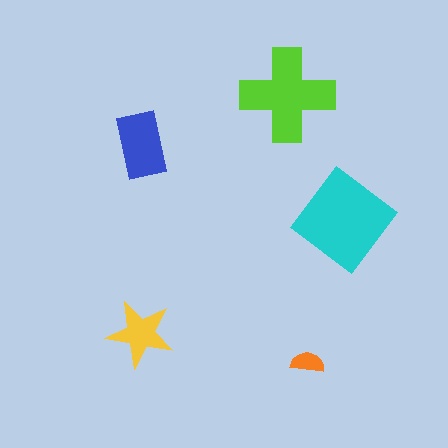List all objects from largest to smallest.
The cyan diamond, the lime cross, the blue rectangle, the yellow star, the orange semicircle.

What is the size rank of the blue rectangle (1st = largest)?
3rd.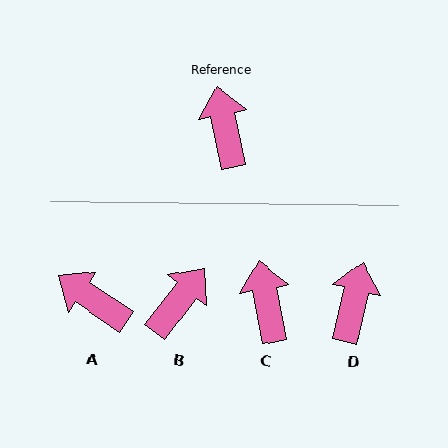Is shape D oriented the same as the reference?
No, it is off by about 24 degrees.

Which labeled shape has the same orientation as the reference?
C.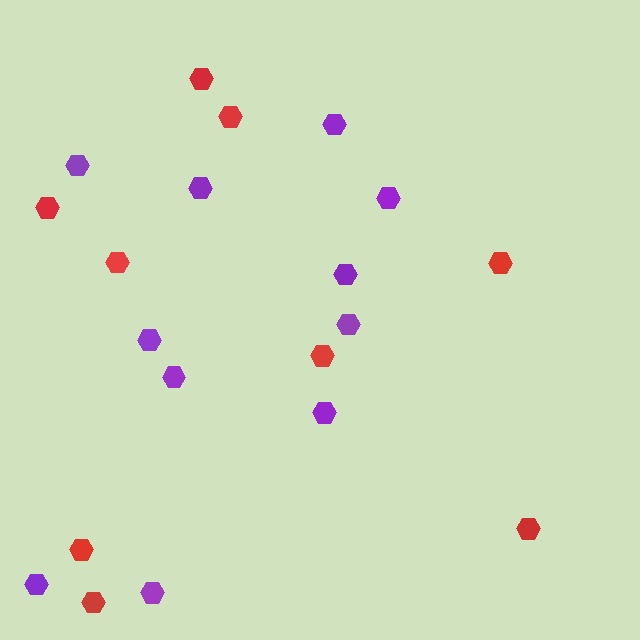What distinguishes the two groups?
There are 2 groups: one group of purple hexagons (11) and one group of red hexagons (9).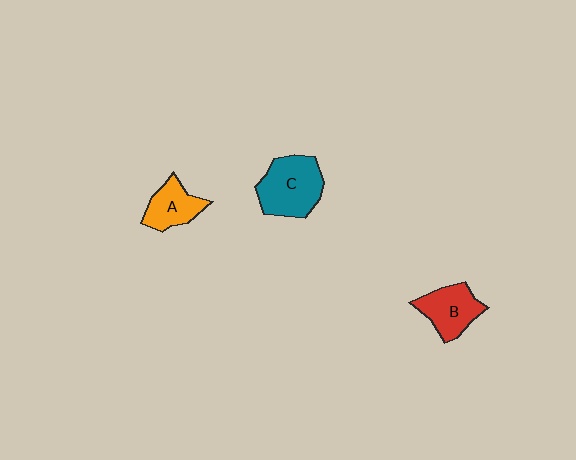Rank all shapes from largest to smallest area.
From largest to smallest: C (teal), B (red), A (orange).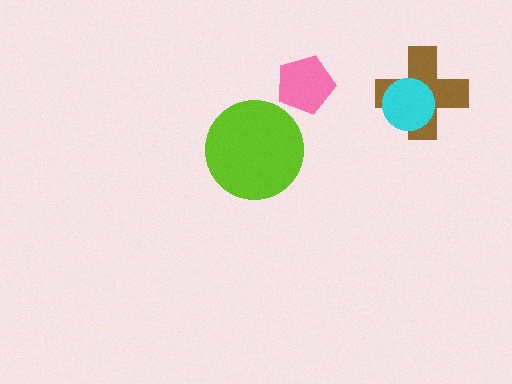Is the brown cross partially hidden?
Yes, it is partially covered by another shape.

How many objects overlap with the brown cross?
1 object overlaps with the brown cross.